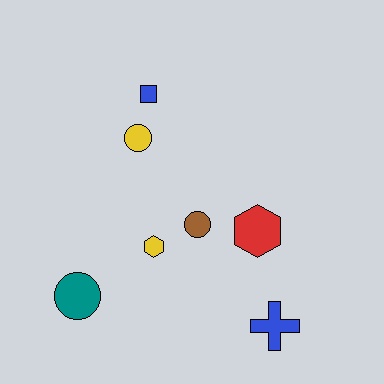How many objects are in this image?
There are 7 objects.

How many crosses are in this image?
There is 1 cross.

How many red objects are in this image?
There is 1 red object.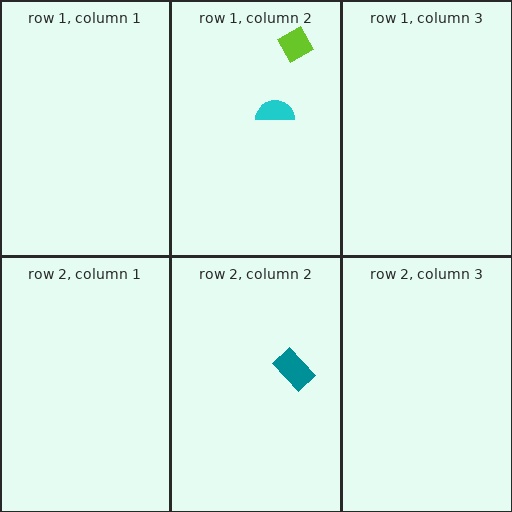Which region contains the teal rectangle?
The row 2, column 2 region.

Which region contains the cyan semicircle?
The row 1, column 2 region.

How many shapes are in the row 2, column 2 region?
1.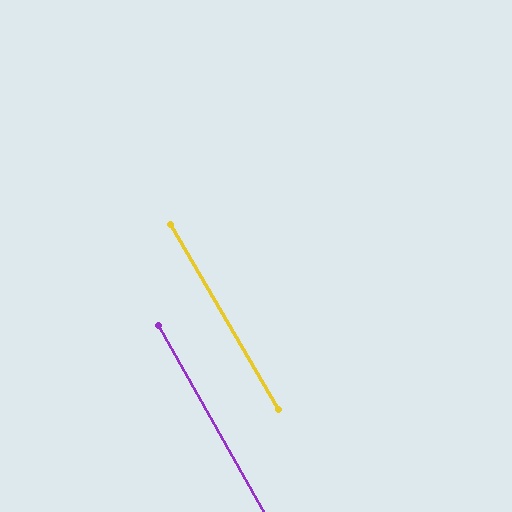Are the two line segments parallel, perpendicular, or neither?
Parallel — their directions differ by only 0.7°.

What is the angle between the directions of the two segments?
Approximately 1 degree.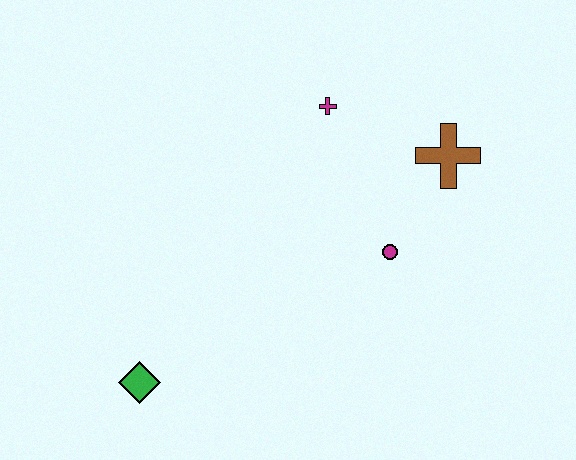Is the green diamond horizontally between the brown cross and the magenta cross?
No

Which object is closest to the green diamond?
The magenta circle is closest to the green diamond.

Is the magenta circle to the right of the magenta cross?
Yes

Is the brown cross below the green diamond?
No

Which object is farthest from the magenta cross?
The green diamond is farthest from the magenta cross.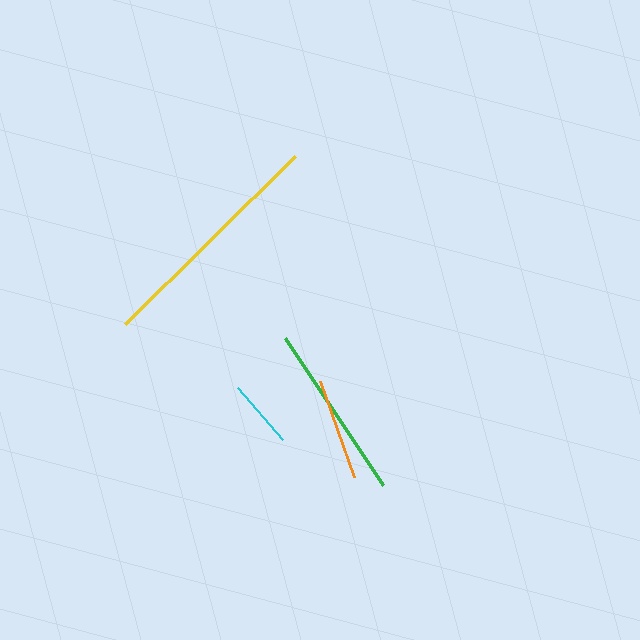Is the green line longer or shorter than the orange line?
The green line is longer than the orange line.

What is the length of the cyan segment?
The cyan segment is approximately 69 pixels long.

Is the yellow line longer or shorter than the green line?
The yellow line is longer than the green line.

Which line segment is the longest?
The yellow line is the longest at approximately 240 pixels.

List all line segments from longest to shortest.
From longest to shortest: yellow, green, orange, cyan.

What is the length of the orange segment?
The orange segment is approximately 101 pixels long.